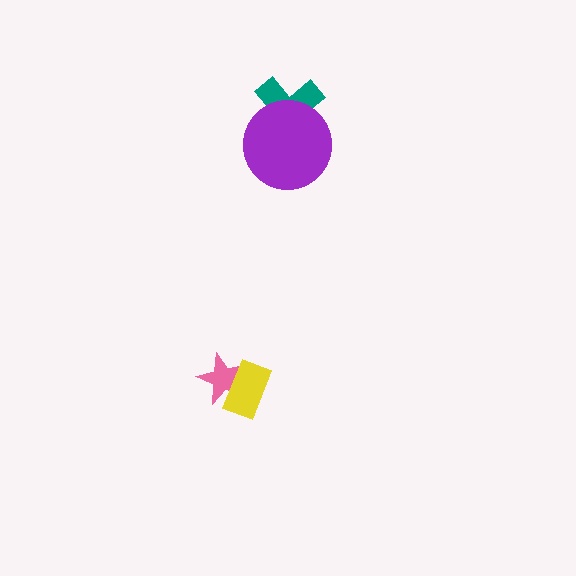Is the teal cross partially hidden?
Yes, it is partially covered by another shape.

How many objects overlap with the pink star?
1 object overlaps with the pink star.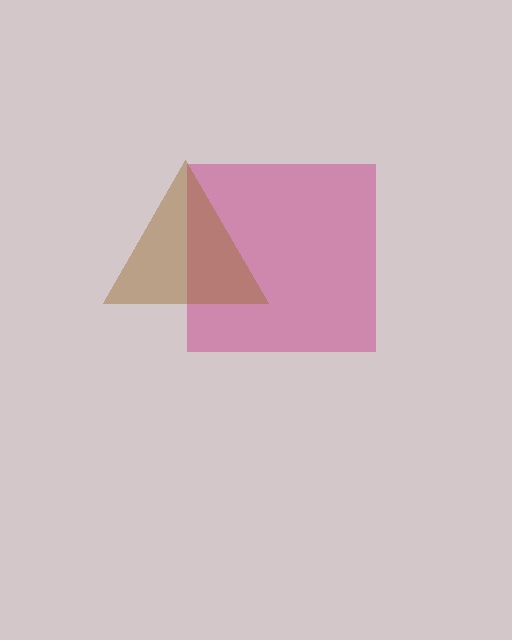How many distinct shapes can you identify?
There are 2 distinct shapes: a magenta square, a brown triangle.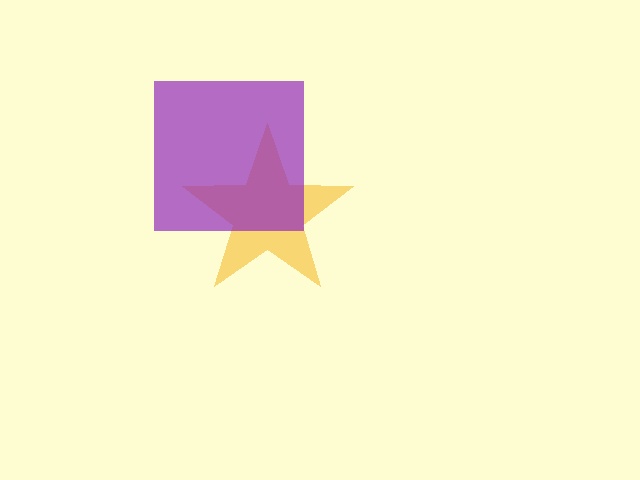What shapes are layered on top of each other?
The layered shapes are: a yellow star, a purple square.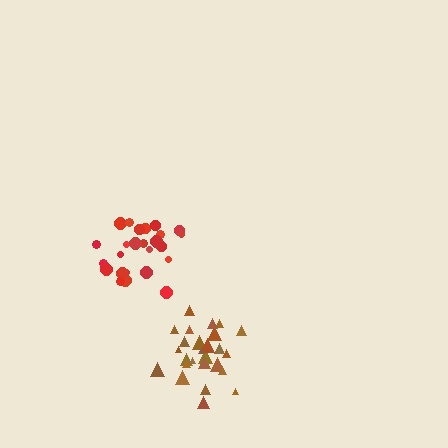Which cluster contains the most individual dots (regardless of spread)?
Brown (26).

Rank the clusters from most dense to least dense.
brown, red.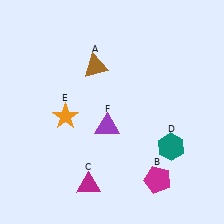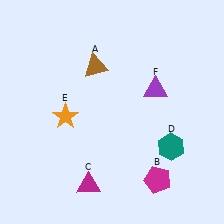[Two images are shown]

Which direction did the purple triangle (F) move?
The purple triangle (F) moved right.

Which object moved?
The purple triangle (F) moved right.